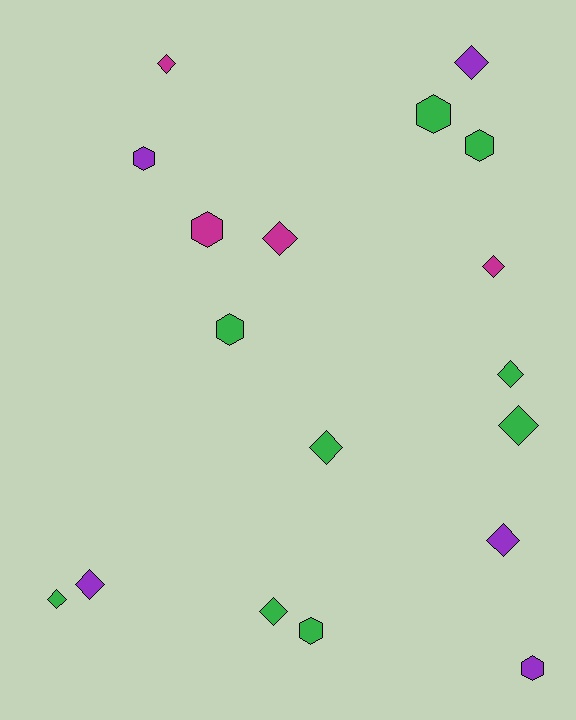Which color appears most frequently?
Green, with 9 objects.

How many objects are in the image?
There are 18 objects.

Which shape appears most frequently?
Diamond, with 11 objects.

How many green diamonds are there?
There are 5 green diamonds.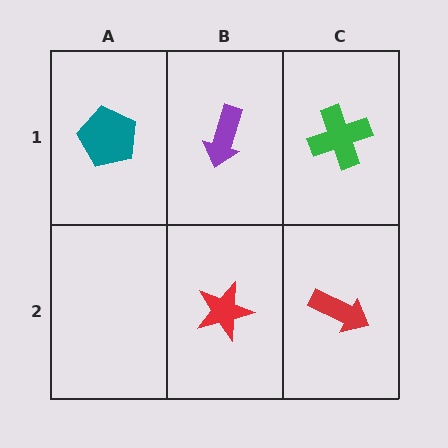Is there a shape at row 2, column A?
No, that cell is empty.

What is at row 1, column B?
A purple arrow.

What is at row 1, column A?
A teal pentagon.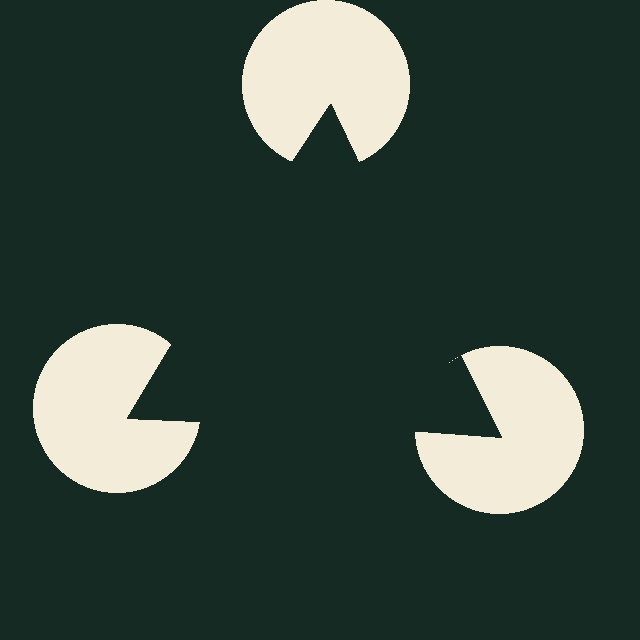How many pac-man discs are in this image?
There are 3 — one at each vertex of the illusory triangle.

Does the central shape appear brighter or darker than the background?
It typically appears slightly darker than the background, even though no actual brightness change is drawn.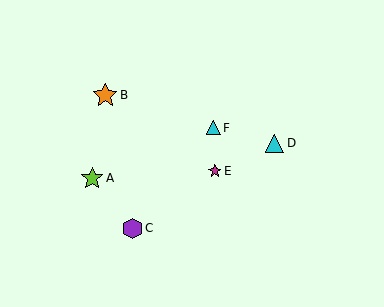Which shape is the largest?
The orange star (labeled B) is the largest.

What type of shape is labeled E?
Shape E is a magenta star.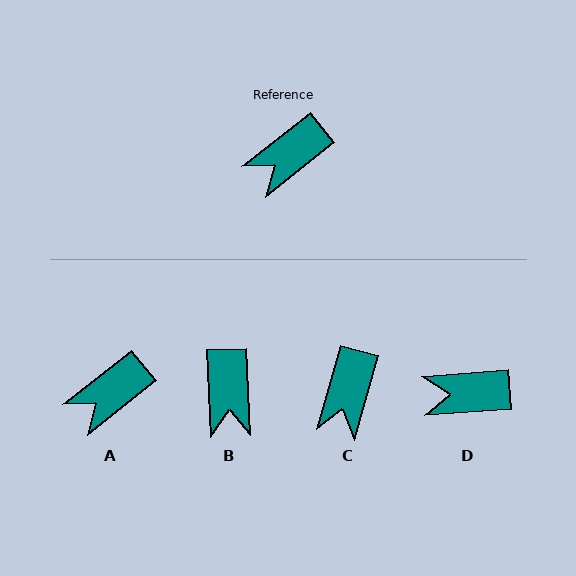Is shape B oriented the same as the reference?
No, it is off by about 54 degrees.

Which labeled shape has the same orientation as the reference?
A.